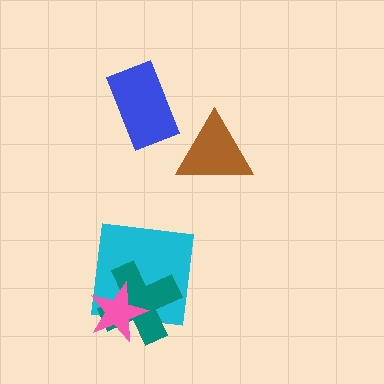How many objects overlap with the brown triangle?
0 objects overlap with the brown triangle.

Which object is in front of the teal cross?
The pink star is in front of the teal cross.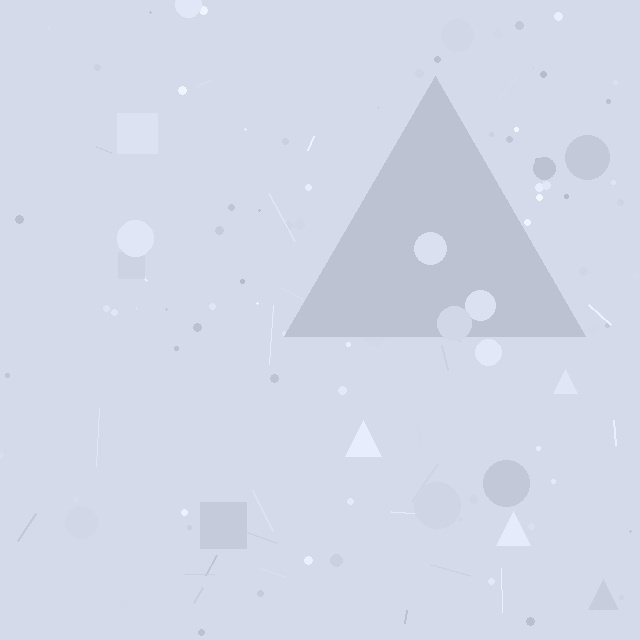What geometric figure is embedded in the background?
A triangle is embedded in the background.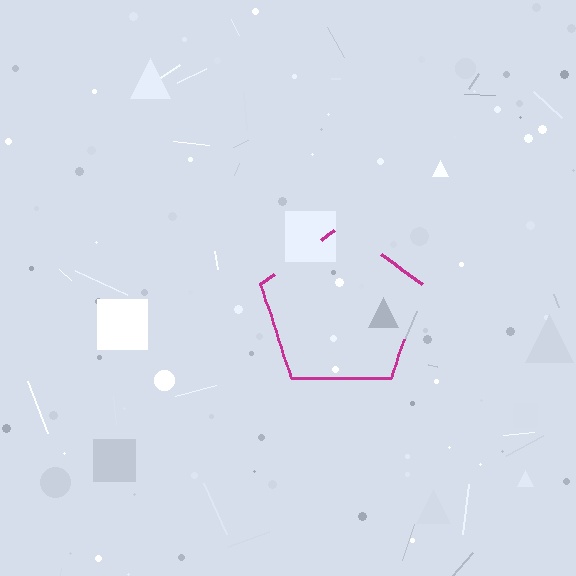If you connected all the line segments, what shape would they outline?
They would outline a pentagon.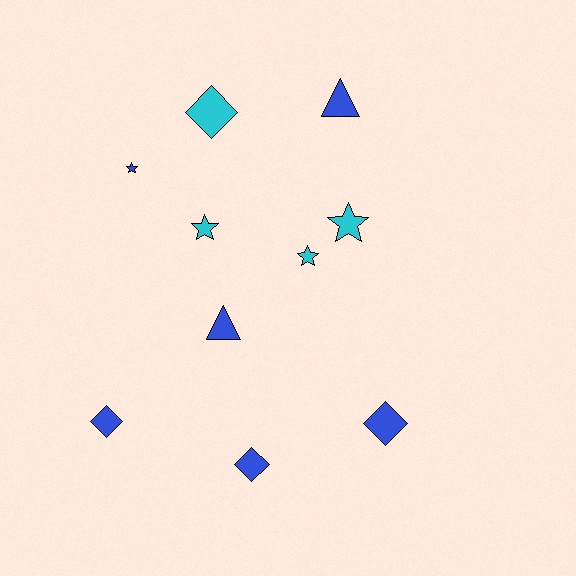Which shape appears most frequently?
Star, with 4 objects.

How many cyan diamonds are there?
There is 1 cyan diamond.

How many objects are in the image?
There are 10 objects.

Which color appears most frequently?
Blue, with 6 objects.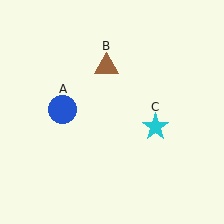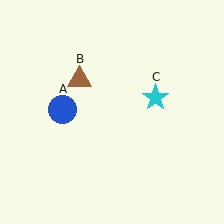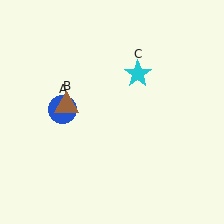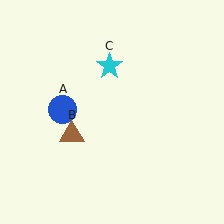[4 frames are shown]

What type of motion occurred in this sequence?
The brown triangle (object B), cyan star (object C) rotated counterclockwise around the center of the scene.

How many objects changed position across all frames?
2 objects changed position: brown triangle (object B), cyan star (object C).